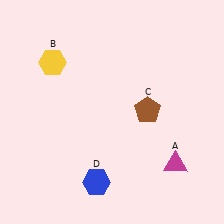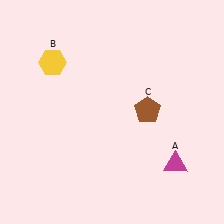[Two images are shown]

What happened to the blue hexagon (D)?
The blue hexagon (D) was removed in Image 2. It was in the bottom-left area of Image 1.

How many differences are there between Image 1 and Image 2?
There is 1 difference between the two images.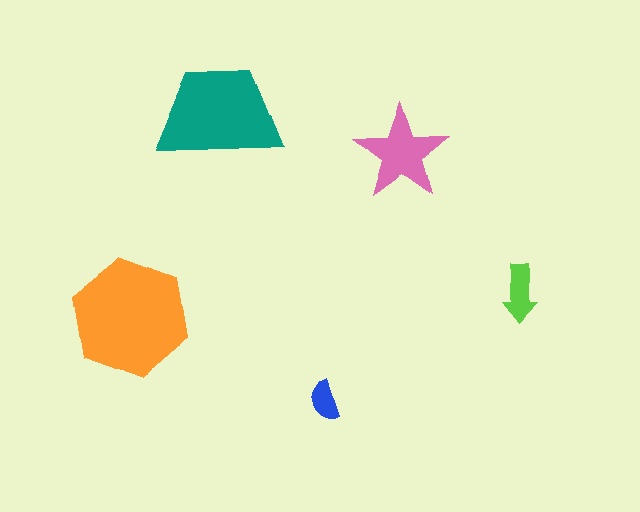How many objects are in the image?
There are 5 objects in the image.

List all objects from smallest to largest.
The blue semicircle, the lime arrow, the pink star, the teal trapezoid, the orange hexagon.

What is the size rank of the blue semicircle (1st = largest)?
5th.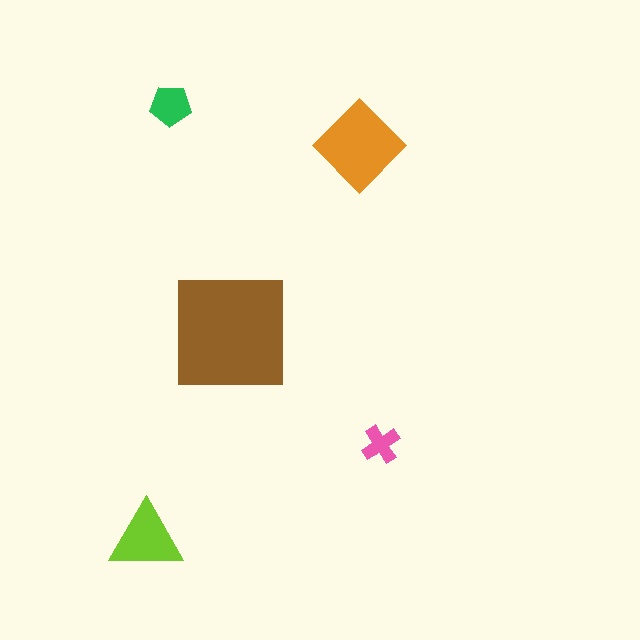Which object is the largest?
The brown square.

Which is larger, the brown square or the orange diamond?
The brown square.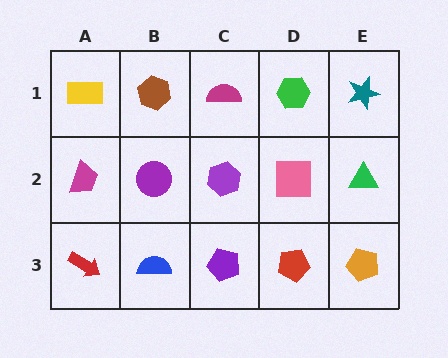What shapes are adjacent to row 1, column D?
A pink square (row 2, column D), a magenta semicircle (row 1, column C), a teal star (row 1, column E).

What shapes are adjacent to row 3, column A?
A magenta trapezoid (row 2, column A), a blue semicircle (row 3, column B).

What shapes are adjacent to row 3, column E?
A green triangle (row 2, column E), a red pentagon (row 3, column D).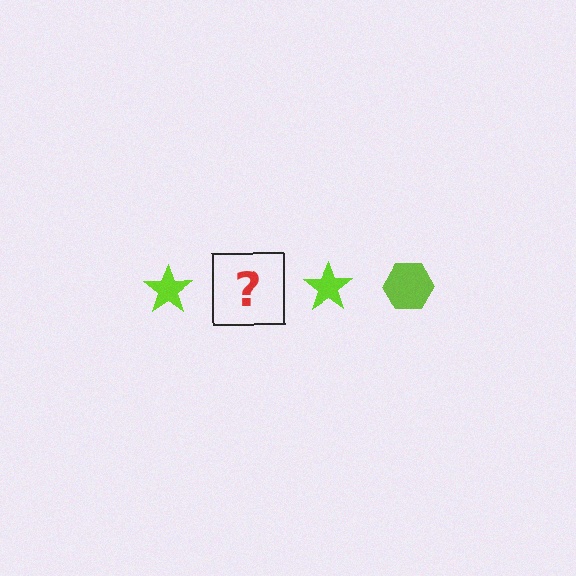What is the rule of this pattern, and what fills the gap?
The rule is that the pattern cycles through star, hexagon shapes in lime. The gap should be filled with a lime hexagon.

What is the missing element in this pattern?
The missing element is a lime hexagon.